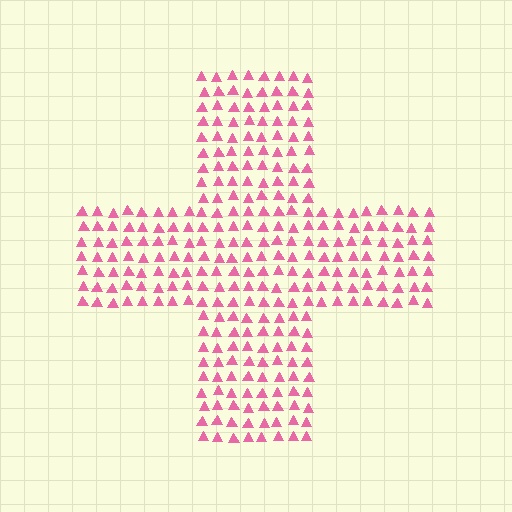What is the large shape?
The large shape is a cross.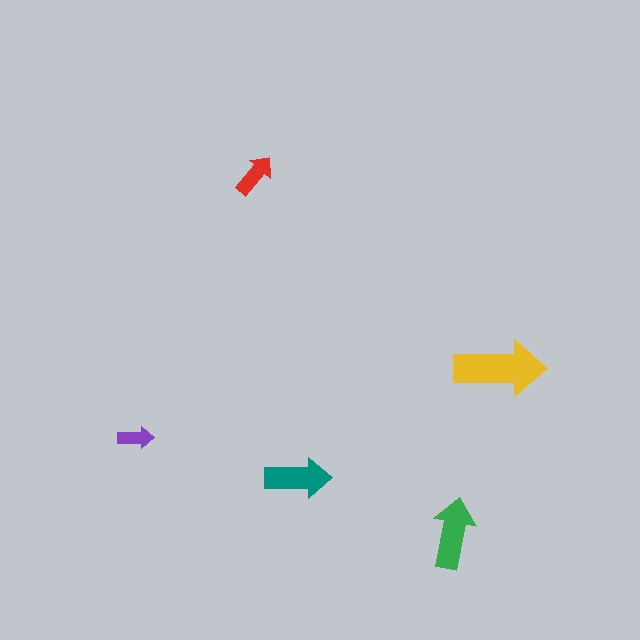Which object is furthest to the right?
The yellow arrow is rightmost.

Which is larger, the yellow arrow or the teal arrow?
The yellow one.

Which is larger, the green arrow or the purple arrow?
The green one.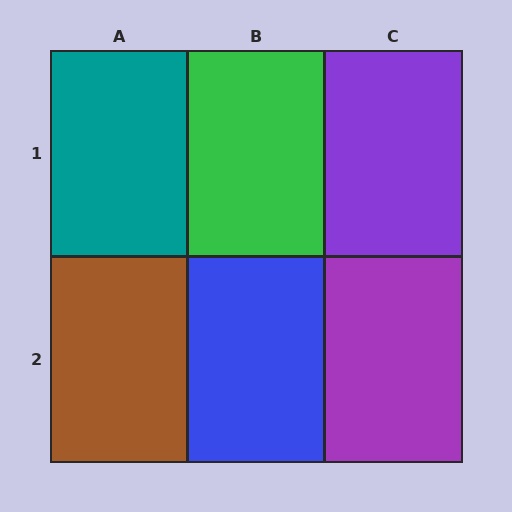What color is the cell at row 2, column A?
Brown.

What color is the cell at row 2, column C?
Purple.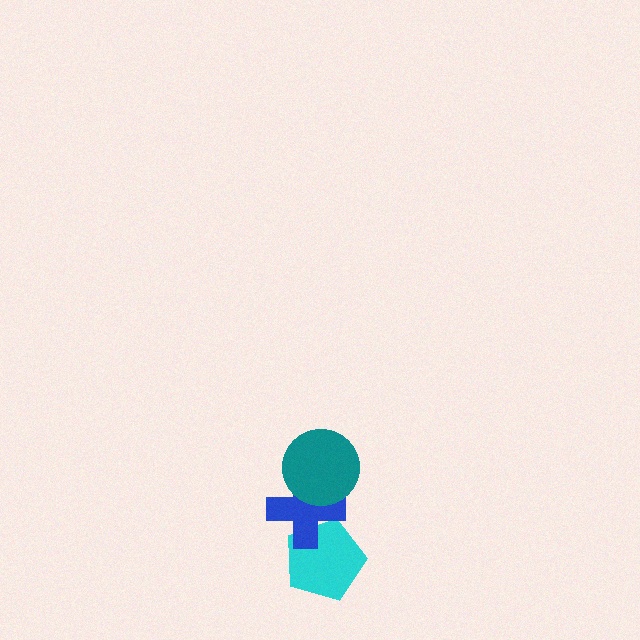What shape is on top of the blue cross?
The teal circle is on top of the blue cross.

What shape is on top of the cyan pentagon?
The blue cross is on top of the cyan pentagon.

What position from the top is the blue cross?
The blue cross is 2nd from the top.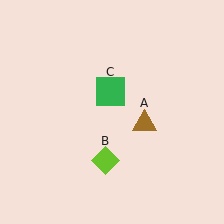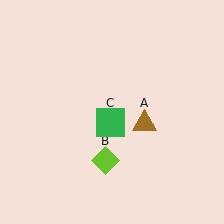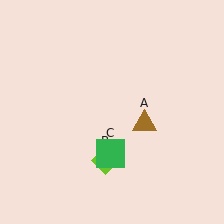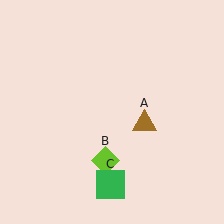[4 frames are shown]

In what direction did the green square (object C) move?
The green square (object C) moved down.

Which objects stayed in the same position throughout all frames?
Brown triangle (object A) and lime diamond (object B) remained stationary.